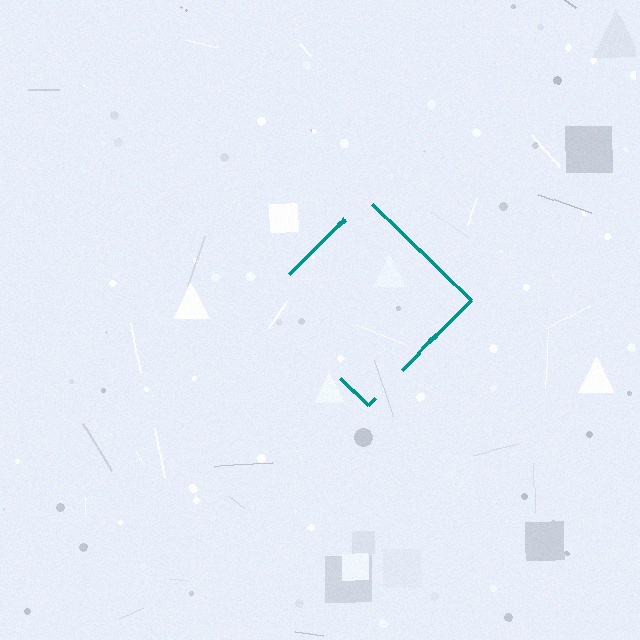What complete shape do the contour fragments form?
The contour fragments form a diamond.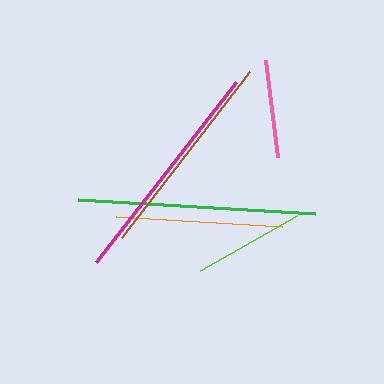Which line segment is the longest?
The green line is the longest at approximately 237 pixels.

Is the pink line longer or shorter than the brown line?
The brown line is longer than the pink line.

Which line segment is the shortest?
The pink line is the shortest at approximately 98 pixels.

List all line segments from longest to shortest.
From longest to shortest: green, magenta, brown, orange, lime, pink.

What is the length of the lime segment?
The lime segment is approximately 111 pixels long.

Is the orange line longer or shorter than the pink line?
The orange line is longer than the pink line.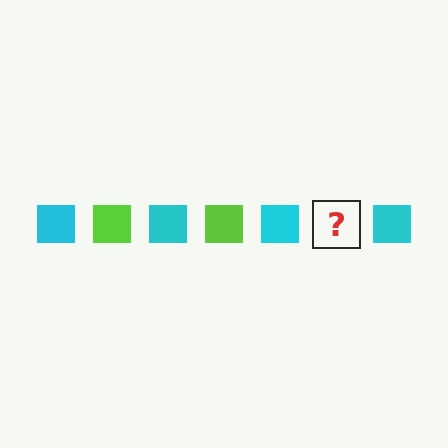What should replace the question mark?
The question mark should be replaced with a lime square.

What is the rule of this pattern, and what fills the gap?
The rule is that the pattern cycles through cyan, lime squares. The gap should be filled with a lime square.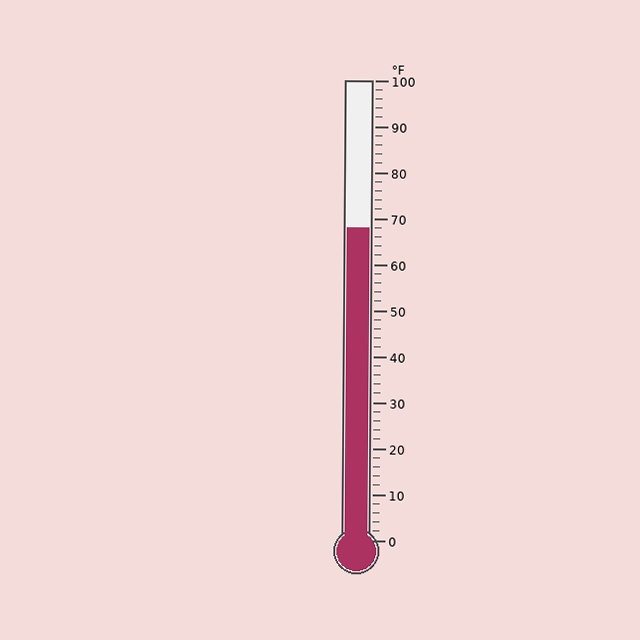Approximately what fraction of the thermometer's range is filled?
The thermometer is filled to approximately 70% of its range.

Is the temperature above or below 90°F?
The temperature is below 90°F.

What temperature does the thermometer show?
The thermometer shows approximately 68°F.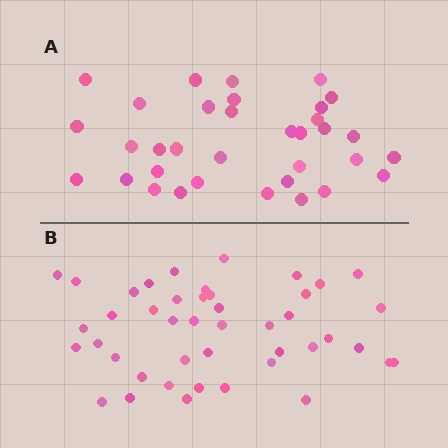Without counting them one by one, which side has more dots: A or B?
Region B (the bottom region) has more dots.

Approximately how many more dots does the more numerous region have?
Region B has roughly 10 or so more dots than region A.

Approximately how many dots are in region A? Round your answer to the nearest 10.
About 30 dots. (The exact count is 34, which rounds to 30.)